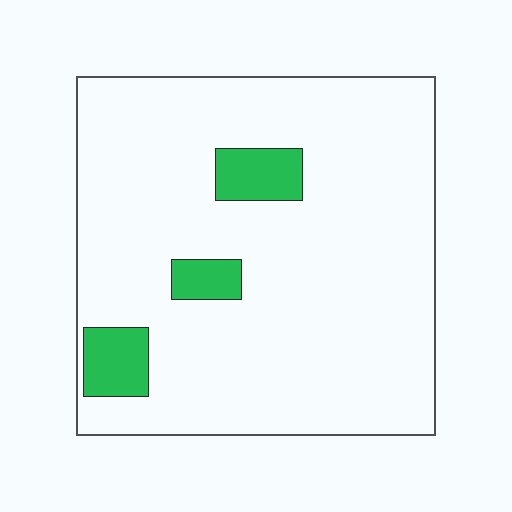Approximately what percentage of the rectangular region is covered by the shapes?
Approximately 10%.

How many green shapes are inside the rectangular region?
3.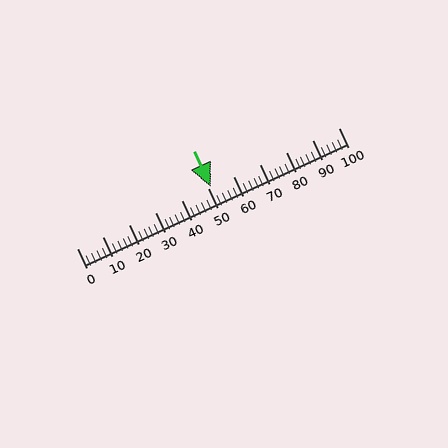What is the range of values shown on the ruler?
The ruler shows values from 0 to 100.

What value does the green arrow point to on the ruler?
The green arrow points to approximately 51.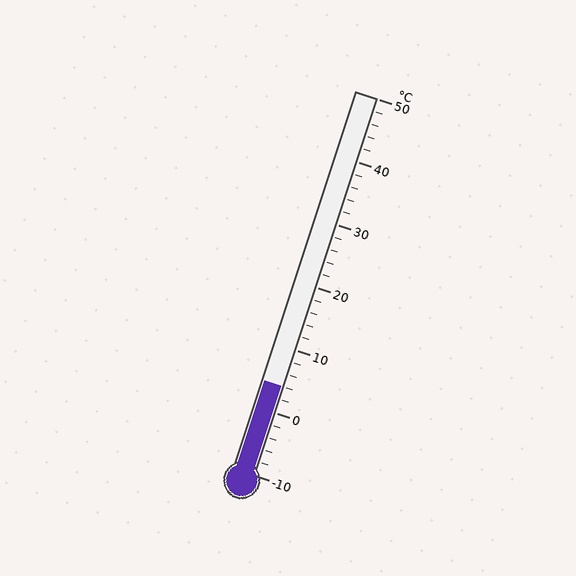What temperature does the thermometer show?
The thermometer shows approximately 4°C.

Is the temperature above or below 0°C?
The temperature is above 0°C.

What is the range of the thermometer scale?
The thermometer scale ranges from -10°C to 50°C.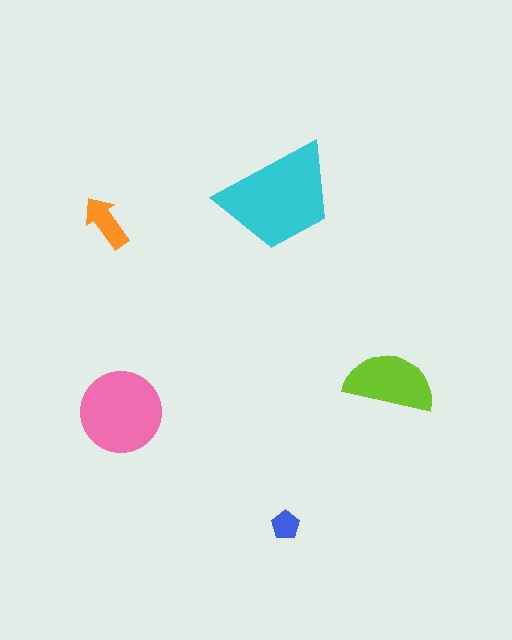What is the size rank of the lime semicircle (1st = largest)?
3rd.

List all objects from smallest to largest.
The blue pentagon, the orange arrow, the lime semicircle, the pink circle, the cyan trapezoid.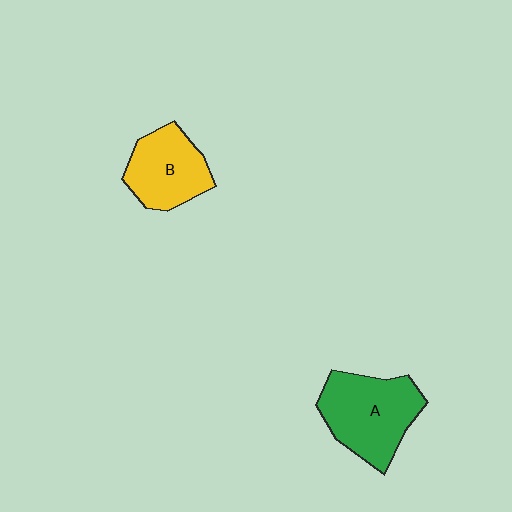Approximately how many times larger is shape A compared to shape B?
Approximately 1.3 times.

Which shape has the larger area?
Shape A (green).